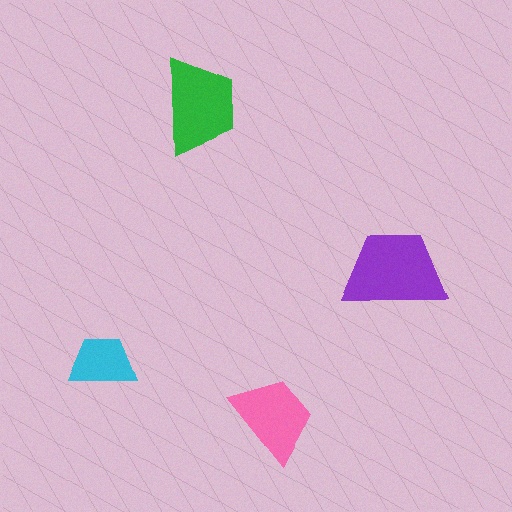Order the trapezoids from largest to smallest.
the purple one, the green one, the pink one, the cyan one.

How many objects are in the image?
There are 4 objects in the image.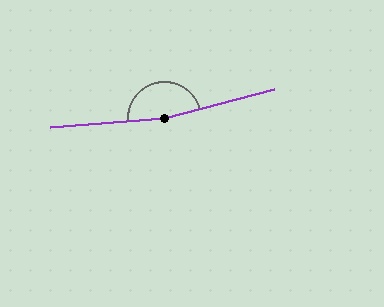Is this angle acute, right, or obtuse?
It is obtuse.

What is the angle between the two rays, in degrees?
Approximately 170 degrees.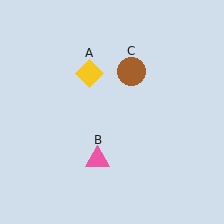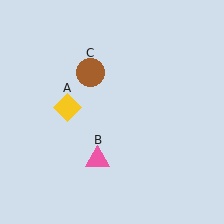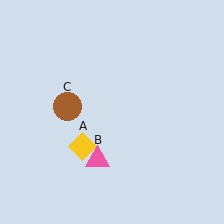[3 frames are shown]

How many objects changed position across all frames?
2 objects changed position: yellow diamond (object A), brown circle (object C).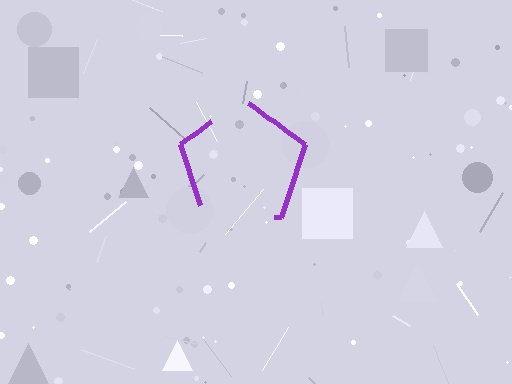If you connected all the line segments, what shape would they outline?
They would outline a pentagon.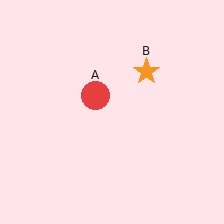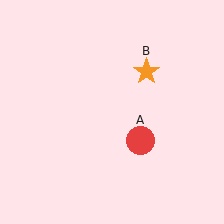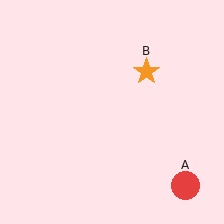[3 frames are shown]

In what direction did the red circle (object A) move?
The red circle (object A) moved down and to the right.